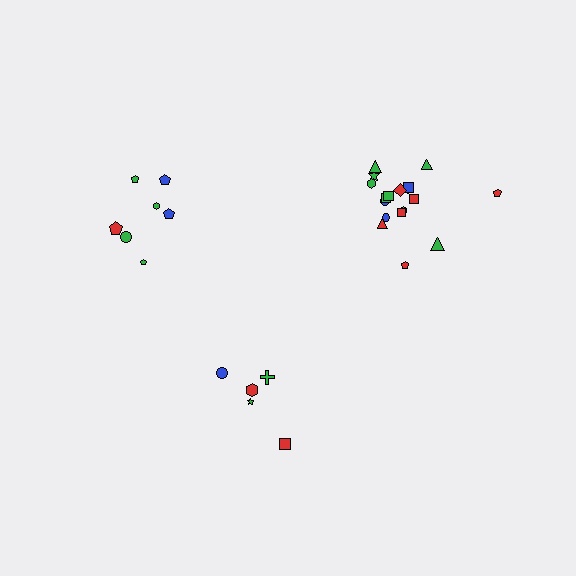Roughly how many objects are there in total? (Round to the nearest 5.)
Roughly 30 objects in total.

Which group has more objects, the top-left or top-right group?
The top-right group.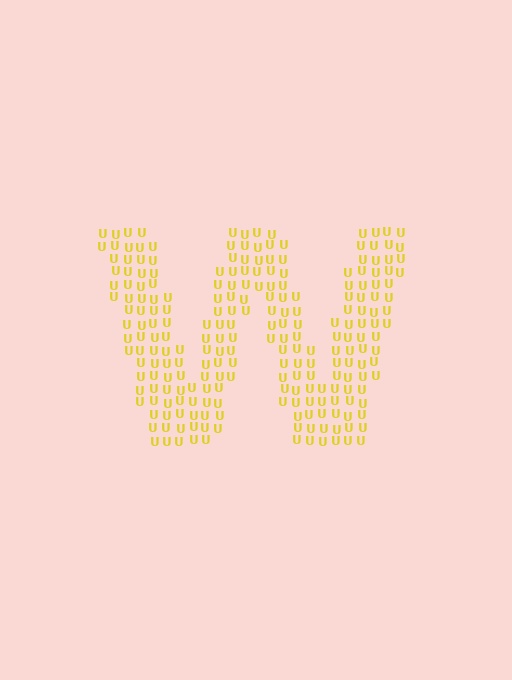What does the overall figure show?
The overall figure shows the letter W.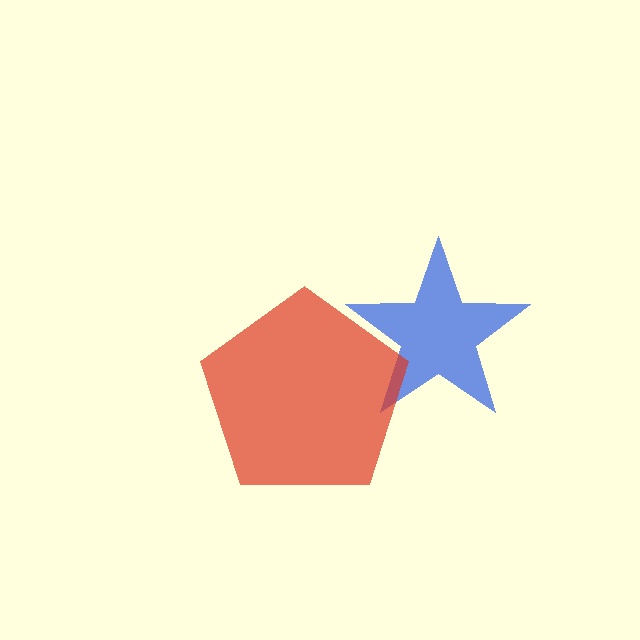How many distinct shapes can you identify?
There are 2 distinct shapes: a blue star, a red pentagon.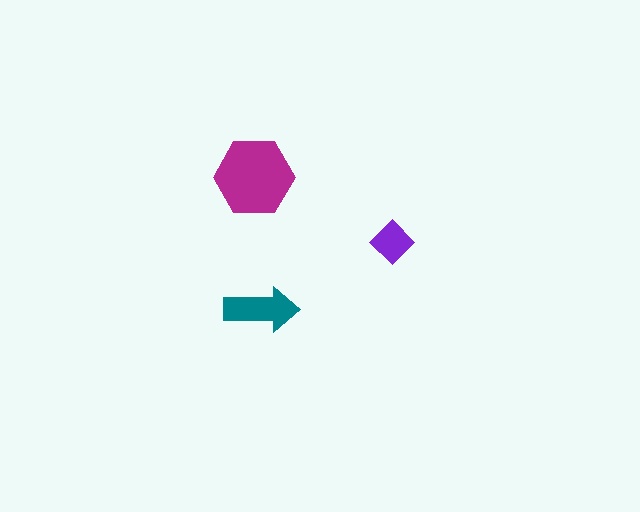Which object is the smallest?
The purple diamond.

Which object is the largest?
The magenta hexagon.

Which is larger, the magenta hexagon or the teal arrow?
The magenta hexagon.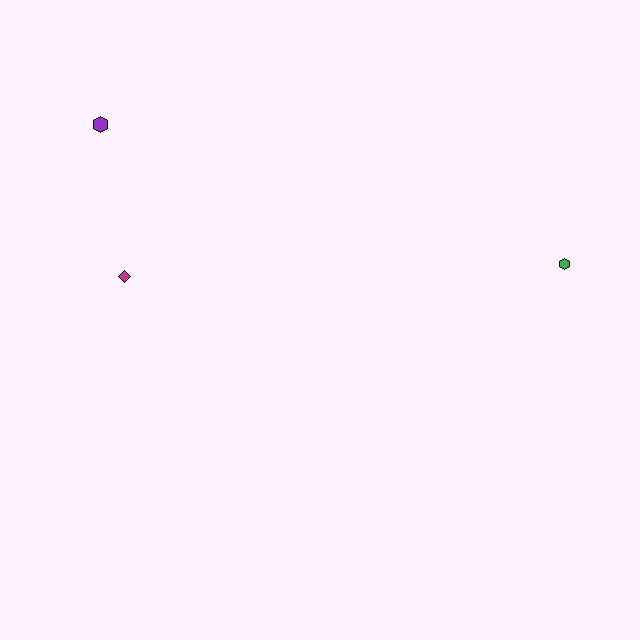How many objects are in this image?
There are 3 objects.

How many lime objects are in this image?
There are no lime objects.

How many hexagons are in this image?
There are 2 hexagons.